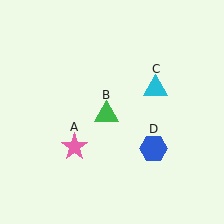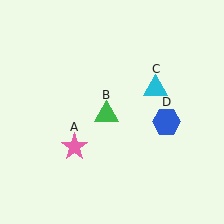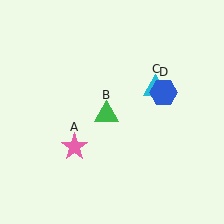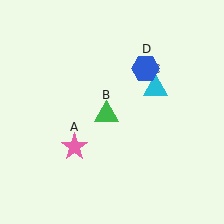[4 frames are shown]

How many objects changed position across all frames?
1 object changed position: blue hexagon (object D).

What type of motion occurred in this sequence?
The blue hexagon (object D) rotated counterclockwise around the center of the scene.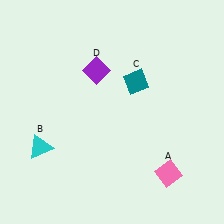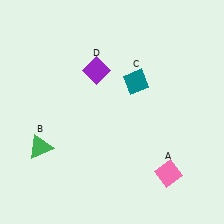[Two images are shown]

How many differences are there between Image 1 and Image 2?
There is 1 difference between the two images.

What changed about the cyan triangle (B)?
In Image 1, B is cyan. In Image 2, it changed to green.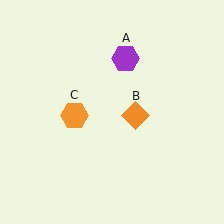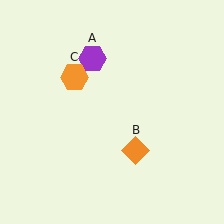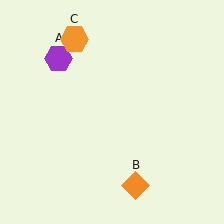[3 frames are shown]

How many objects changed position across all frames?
3 objects changed position: purple hexagon (object A), orange diamond (object B), orange hexagon (object C).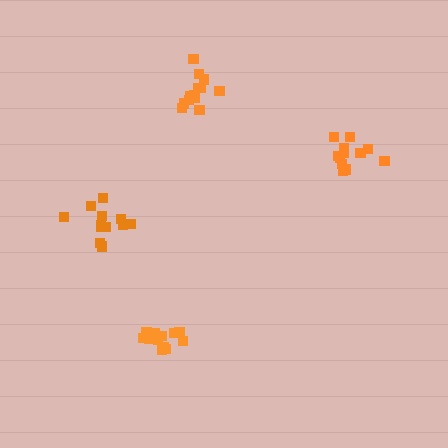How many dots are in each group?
Group 1: 13 dots, Group 2: 12 dots, Group 3: 12 dots, Group 4: 12 dots (49 total).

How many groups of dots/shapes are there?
There are 4 groups.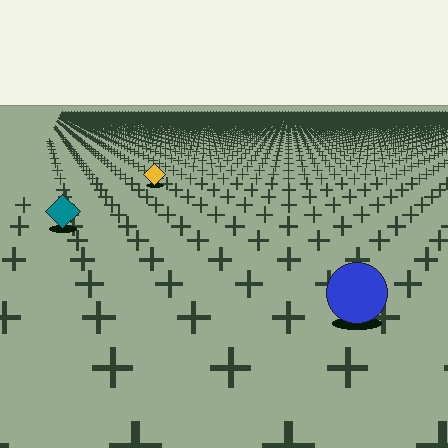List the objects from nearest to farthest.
From nearest to farthest: the blue circle, the teal diamond, the yellow diamond.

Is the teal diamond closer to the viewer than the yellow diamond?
Yes. The teal diamond is closer — you can tell from the texture gradient: the ground texture is coarser near it.